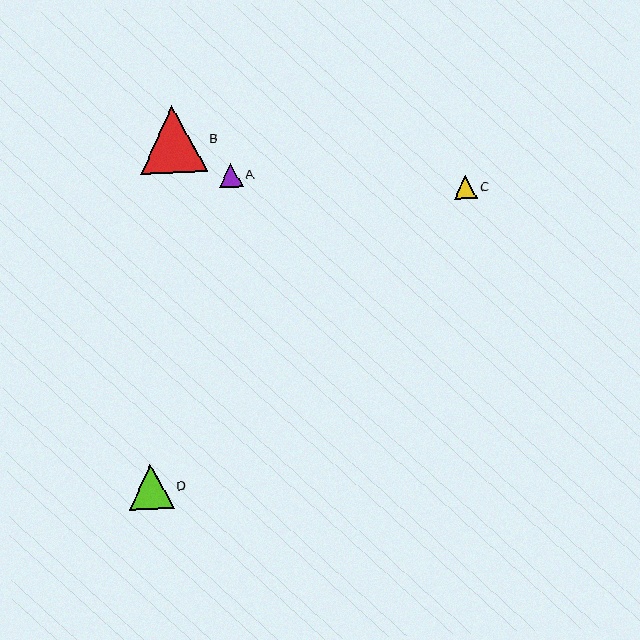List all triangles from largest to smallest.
From largest to smallest: B, D, A, C.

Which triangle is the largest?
Triangle B is the largest with a size of approximately 67 pixels.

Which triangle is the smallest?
Triangle C is the smallest with a size of approximately 23 pixels.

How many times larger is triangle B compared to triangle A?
Triangle B is approximately 2.8 times the size of triangle A.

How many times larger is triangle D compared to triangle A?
Triangle D is approximately 1.9 times the size of triangle A.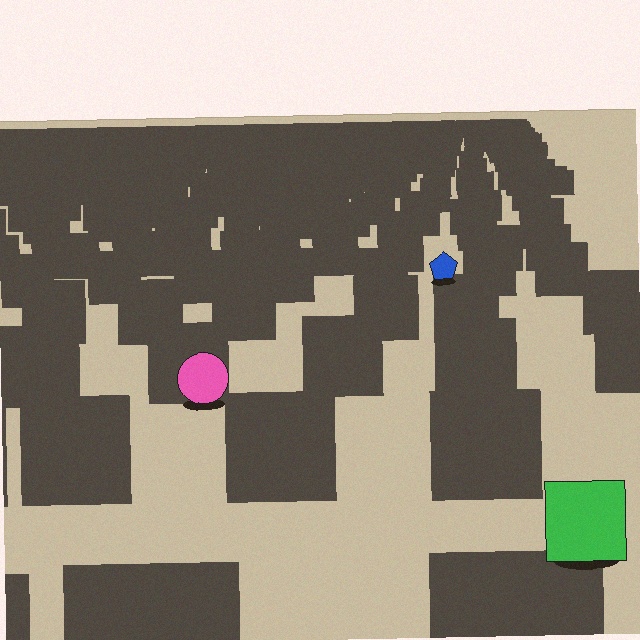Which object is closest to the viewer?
The green square is closest. The texture marks near it are larger and more spread out.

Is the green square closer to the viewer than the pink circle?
Yes. The green square is closer — you can tell from the texture gradient: the ground texture is coarser near it.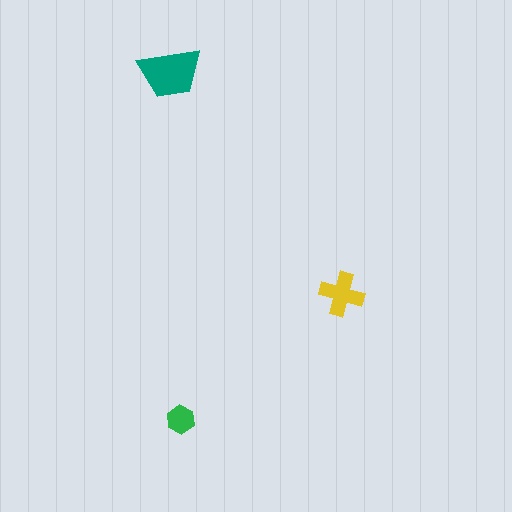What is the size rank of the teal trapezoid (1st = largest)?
1st.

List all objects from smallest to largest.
The green hexagon, the yellow cross, the teal trapezoid.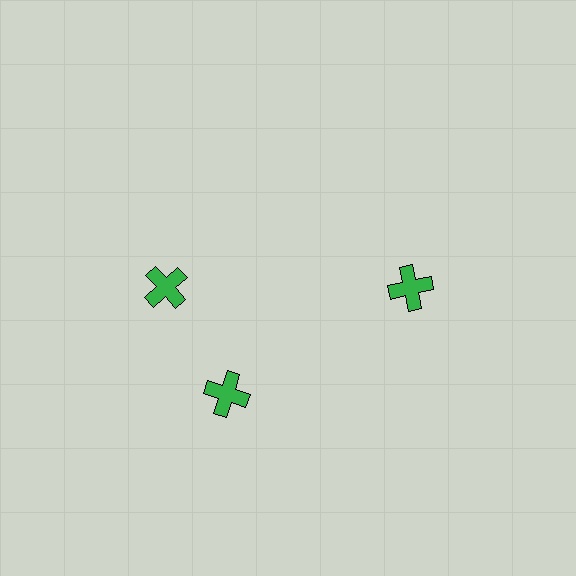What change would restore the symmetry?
The symmetry would be restored by rotating it back into even spacing with its neighbors so that all 3 crosses sit at equal angles and equal distance from the center.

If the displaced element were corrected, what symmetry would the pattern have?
It would have 3-fold rotational symmetry — the pattern would map onto itself every 120 degrees.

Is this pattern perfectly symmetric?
No. The 3 green crosses are arranged in a ring, but one element near the 11 o'clock position is rotated out of alignment along the ring, breaking the 3-fold rotational symmetry.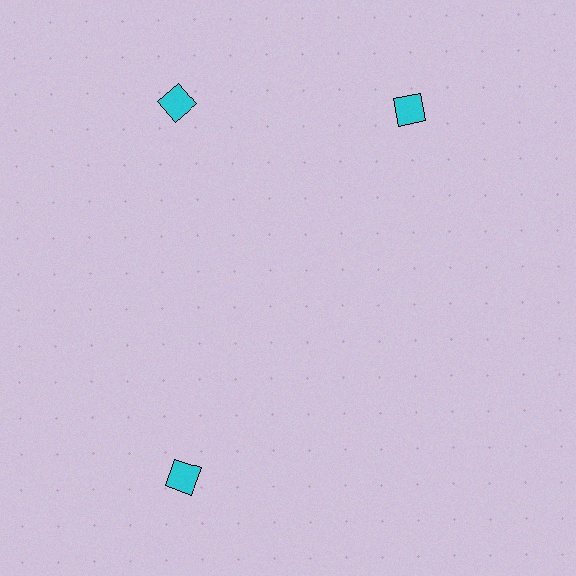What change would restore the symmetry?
The symmetry would be restored by rotating it back into even spacing with its neighbors so that all 3 diamonds sit at equal angles and equal distance from the center.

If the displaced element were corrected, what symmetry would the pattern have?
It would have 3-fold rotational symmetry — the pattern would map onto itself every 120 degrees.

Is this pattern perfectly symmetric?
No. The 3 cyan diamonds are arranged in a ring, but one element near the 3 o'clock position is rotated out of alignment along the ring, breaking the 3-fold rotational symmetry.